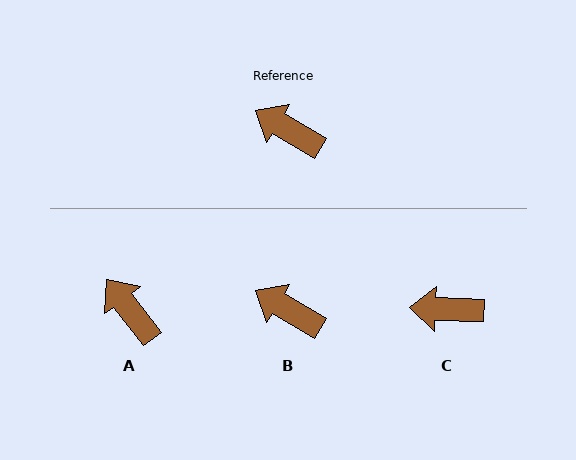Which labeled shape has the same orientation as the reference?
B.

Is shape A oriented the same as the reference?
No, it is off by about 22 degrees.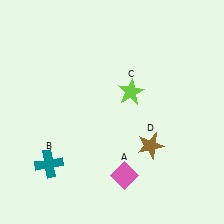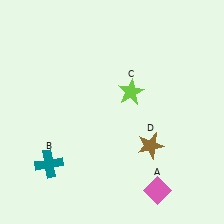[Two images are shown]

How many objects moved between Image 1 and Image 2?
1 object moved between the two images.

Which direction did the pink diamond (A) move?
The pink diamond (A) moved right.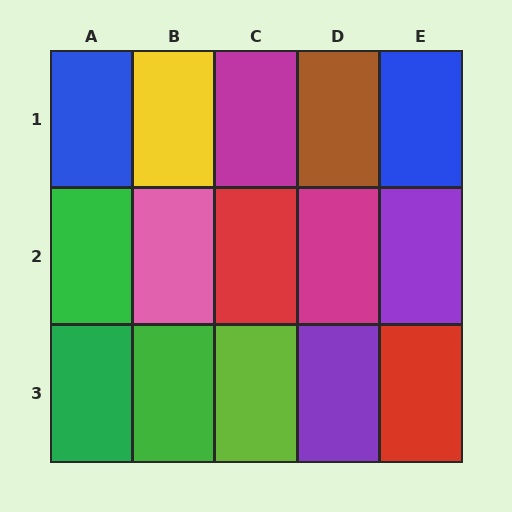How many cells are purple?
2 cells are purple.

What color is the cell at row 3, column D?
Purple.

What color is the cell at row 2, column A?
Green.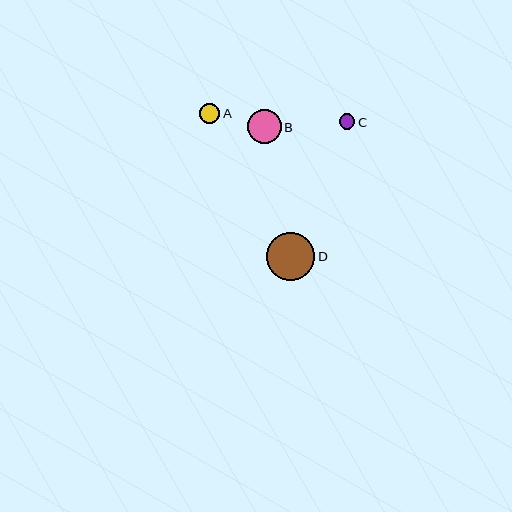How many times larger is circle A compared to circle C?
Circle A is approximately 1.3 times the size of circle C.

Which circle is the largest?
Circle D is the largest with a size of approximately 48 pixels.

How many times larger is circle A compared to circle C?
Circle A is approximately 1.3 times the size of circle C.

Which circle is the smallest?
Circle C is the smallest with a size of approximately 15 pixels.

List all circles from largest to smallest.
From largest to smallest: D, B, A, C.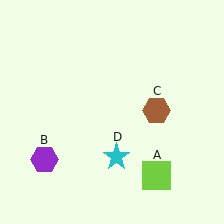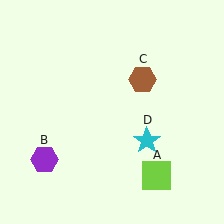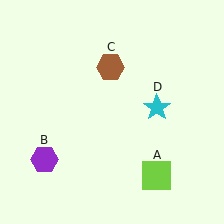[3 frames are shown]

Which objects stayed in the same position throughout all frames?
Lime square (object A) and purple hexagon (object B) remained stationary.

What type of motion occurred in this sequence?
The brown hexagon (object C), cyan star (object D) rotated counterclockwise around the center of the scene.